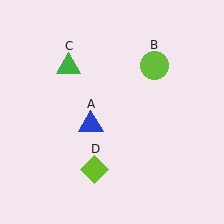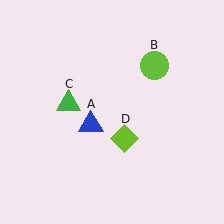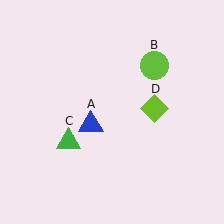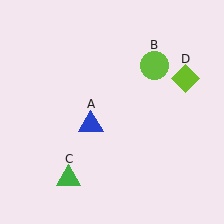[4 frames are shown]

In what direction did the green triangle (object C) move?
The green triangle (object C) moved down.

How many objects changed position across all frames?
2 objects changed position: green triangle (object C), lime diamond (object D).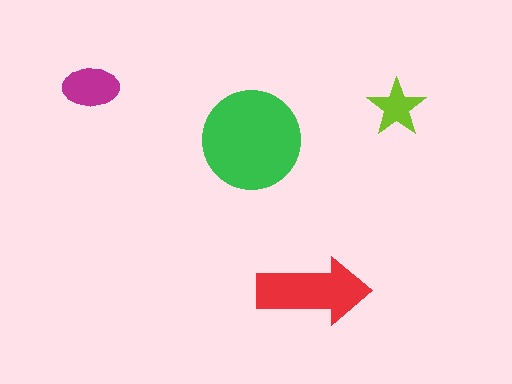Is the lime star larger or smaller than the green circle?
Smaller.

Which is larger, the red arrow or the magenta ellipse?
The red arrow.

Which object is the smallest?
The lime star.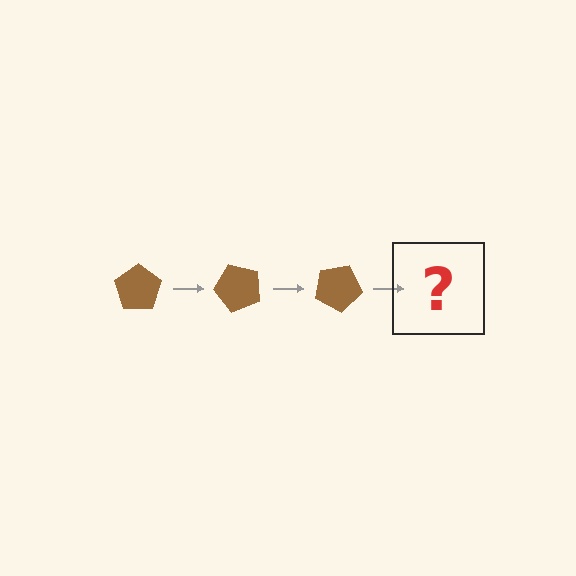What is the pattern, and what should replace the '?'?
The pattern is that the pentagon rotates 50 degrees each step. The '?' should be a brown pentagon rotated 150 degrees.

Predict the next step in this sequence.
The next step is a brown pentagon rotated 150 degrees.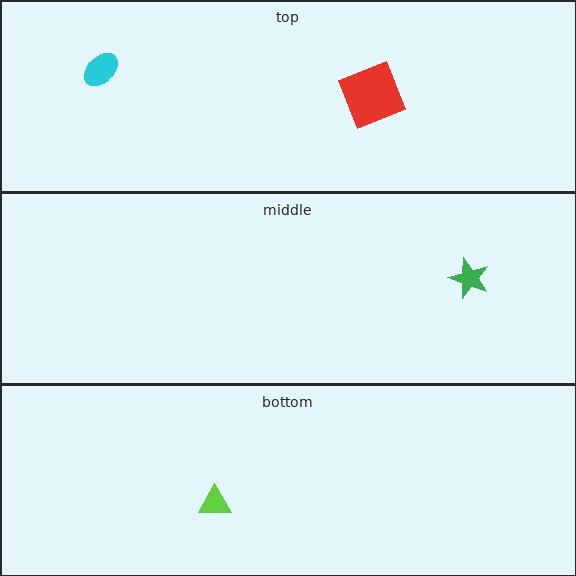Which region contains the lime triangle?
The bottom region.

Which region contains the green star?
The middle region.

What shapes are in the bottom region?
The lime triangle.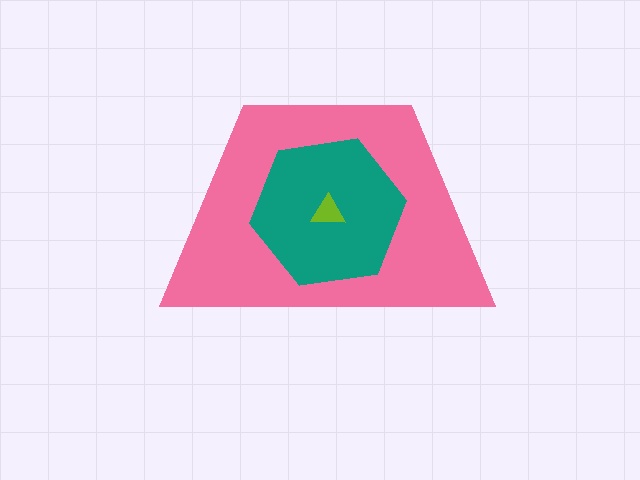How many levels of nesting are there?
3.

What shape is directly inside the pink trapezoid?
The teal hexagon.